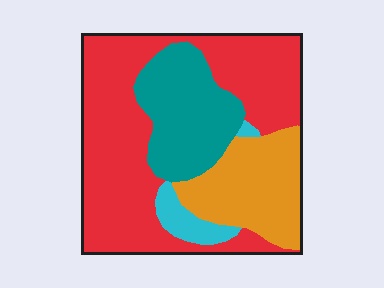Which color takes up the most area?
Red, at roughly 55%.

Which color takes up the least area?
Cyan, at roughly 5%.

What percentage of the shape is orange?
Orange takes up about one fifth (1/5) of the shape.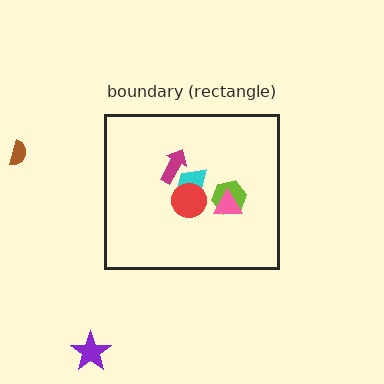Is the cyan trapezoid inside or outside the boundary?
Inside.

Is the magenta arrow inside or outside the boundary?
Inside.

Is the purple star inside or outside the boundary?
Outside.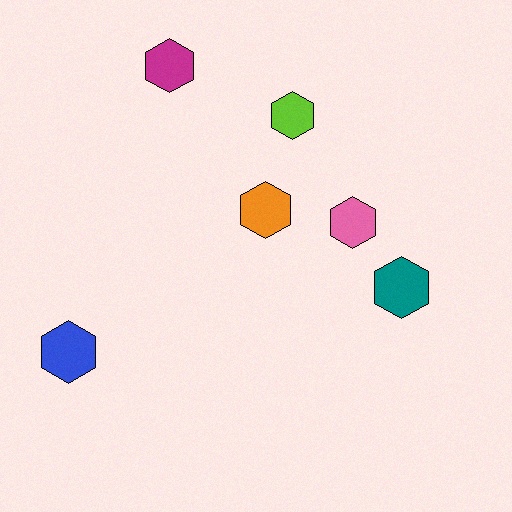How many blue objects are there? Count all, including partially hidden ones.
There is 1 blue object.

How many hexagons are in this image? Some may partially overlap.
There are 6 hexagons.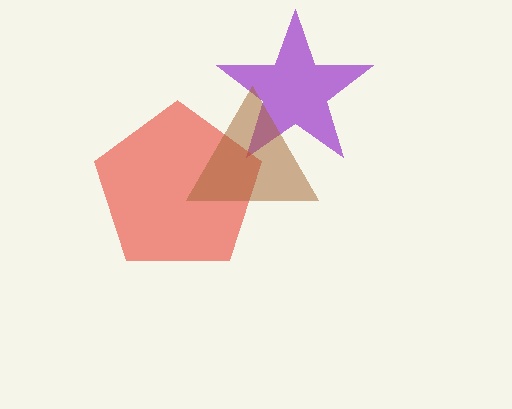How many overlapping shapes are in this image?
There are 3 overlapping shapes in the image.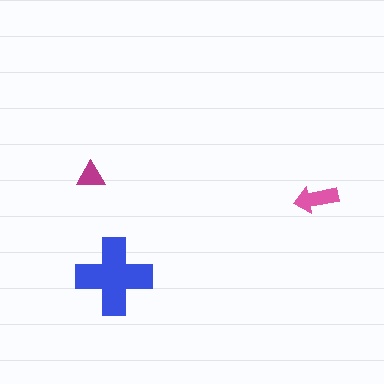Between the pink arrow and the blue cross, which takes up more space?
The blue cross.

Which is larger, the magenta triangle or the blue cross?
The blue cross.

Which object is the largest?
The blue cross.